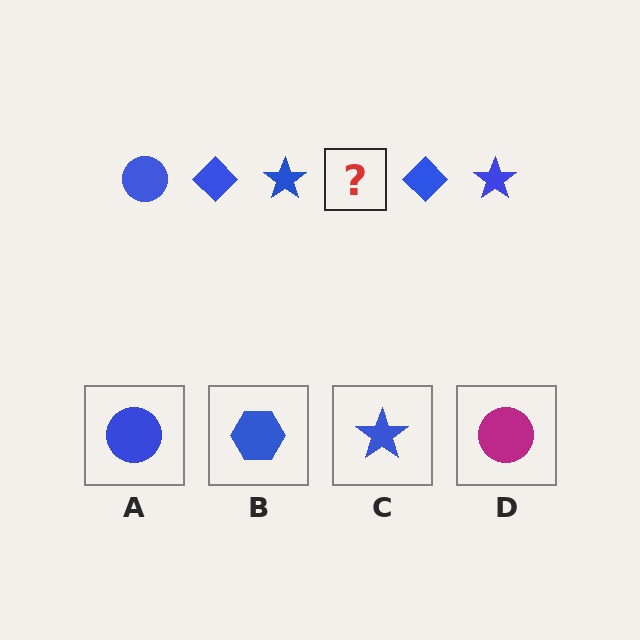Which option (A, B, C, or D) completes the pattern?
A.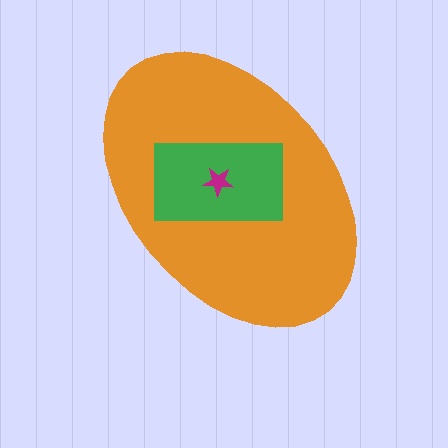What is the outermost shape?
The orange ellipse.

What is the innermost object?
The magenta star.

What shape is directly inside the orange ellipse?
The green rectangle.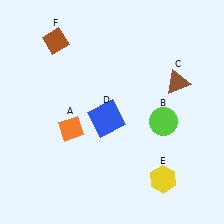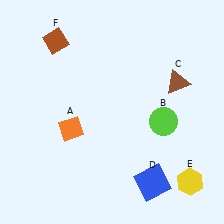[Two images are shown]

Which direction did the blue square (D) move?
The blue square (D) moved down.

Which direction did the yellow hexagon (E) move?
The yellow hexagon (E) moved right.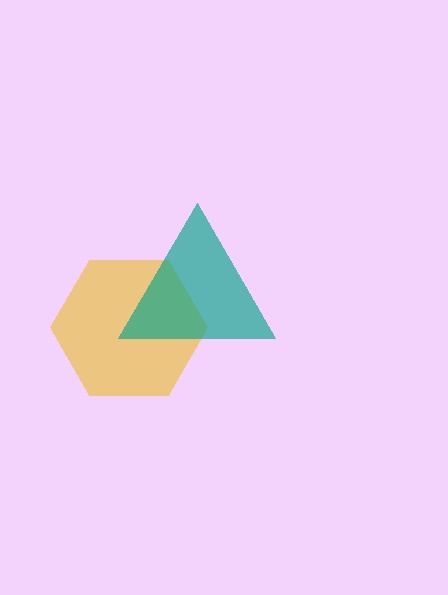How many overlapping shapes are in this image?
There are 2 overlapping shapes in the image.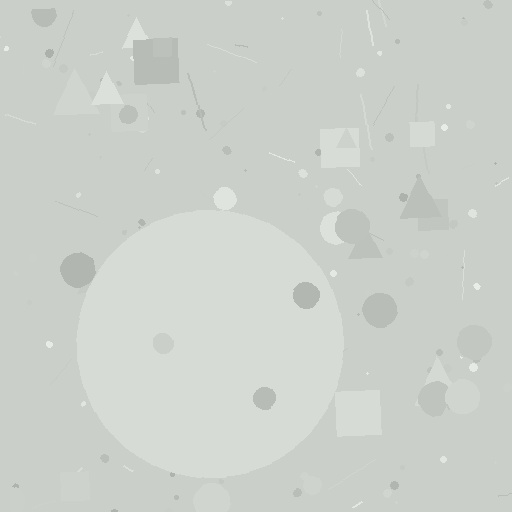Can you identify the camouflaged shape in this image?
The camouflaged shape is a circle.